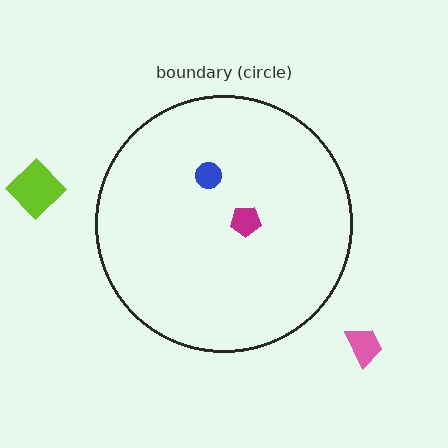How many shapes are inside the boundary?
2 inside, 2 outside.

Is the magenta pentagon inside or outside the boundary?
Inside.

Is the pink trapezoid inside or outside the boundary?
Outside.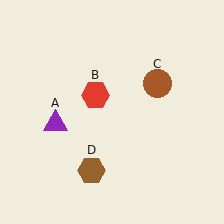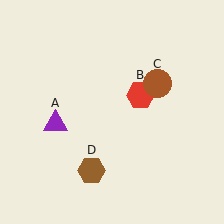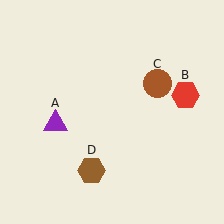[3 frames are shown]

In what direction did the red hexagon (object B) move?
The red hexagon (object B) moved right.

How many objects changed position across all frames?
1 object changed position: red hexagon (object B).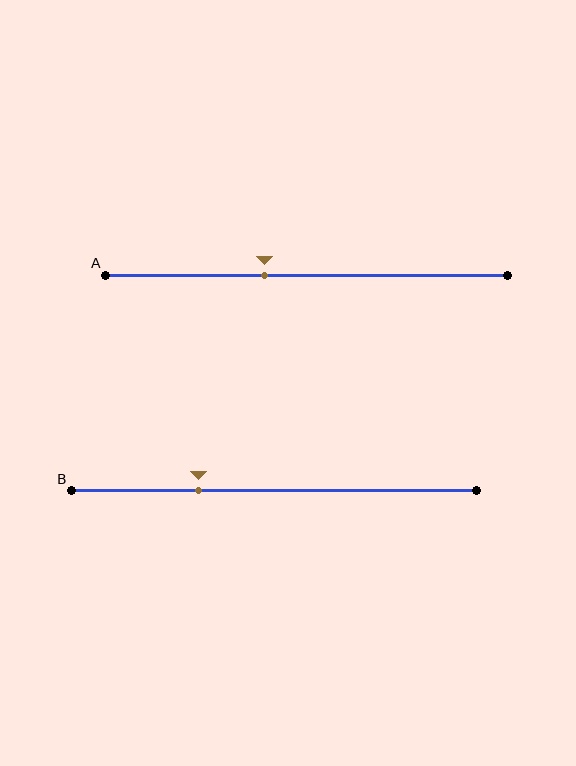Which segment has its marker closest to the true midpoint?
Segment A has its marker closest to the true midpoint.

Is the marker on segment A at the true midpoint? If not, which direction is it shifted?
No, the marker on segment A is shifted to the left by about 10% of the segment length.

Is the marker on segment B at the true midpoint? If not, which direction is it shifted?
No, the marker on segment B is shifted to the left by about 19% of the segment length.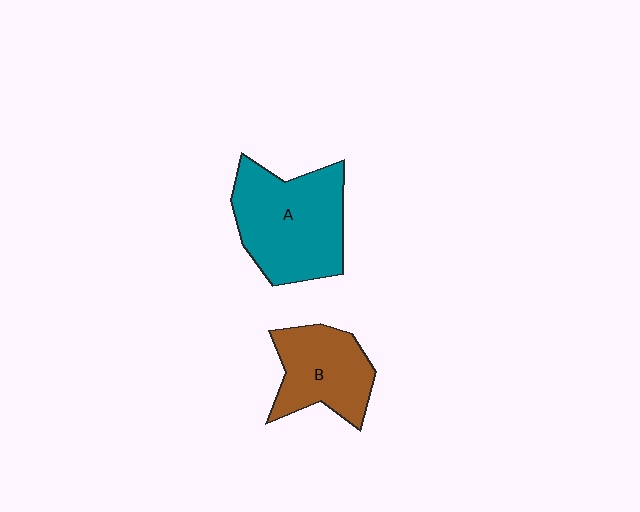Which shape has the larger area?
Shape A (teal).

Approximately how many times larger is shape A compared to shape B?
Approximately 1.5 times.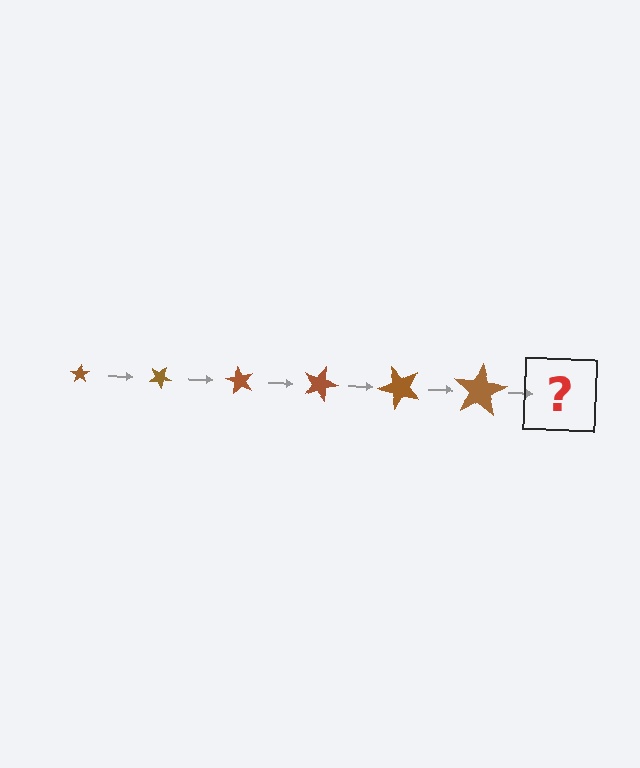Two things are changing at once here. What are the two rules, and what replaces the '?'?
The two rules are that the star grows larger each step and it rotates 30 degrees each step. The '?' should be a star, larger than the previous one and rotated 180 degrees from the start.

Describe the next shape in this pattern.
It should be a star, larger than the previous one and rotated 180 degrees from the start.